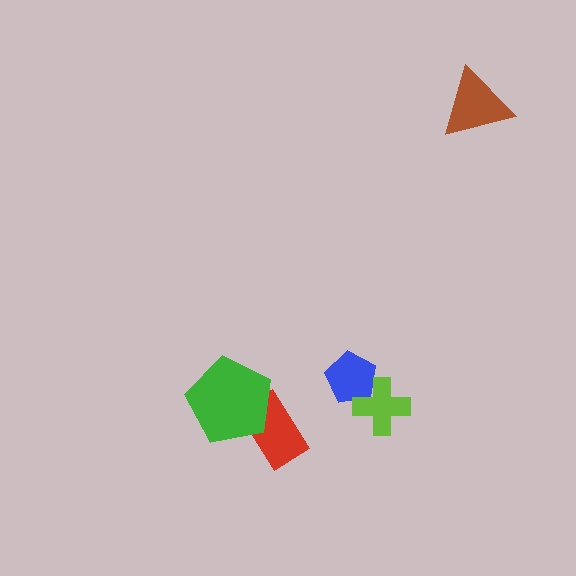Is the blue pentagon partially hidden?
Yes, it is partially covered by another shape.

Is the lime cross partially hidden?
No, no other shape covers it.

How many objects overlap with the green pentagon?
1 object overlaps with the green pentagon.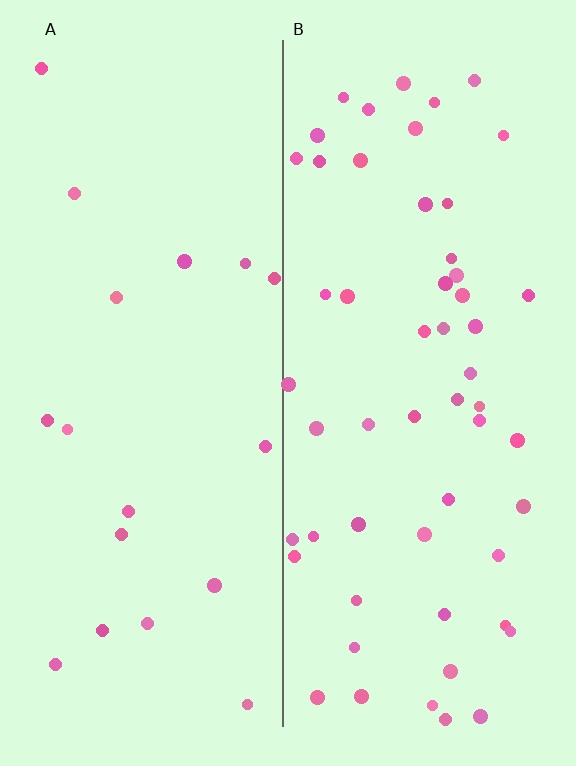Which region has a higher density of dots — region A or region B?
B (the right).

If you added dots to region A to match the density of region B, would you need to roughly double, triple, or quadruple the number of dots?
Approximately triple.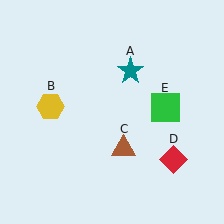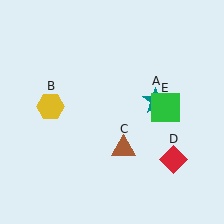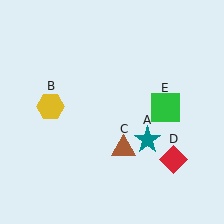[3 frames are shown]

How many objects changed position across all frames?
1 object changed position: teal star (object A).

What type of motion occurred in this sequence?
The teal star (object A) rotated clockwise around the center of the scene.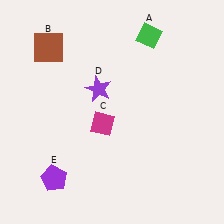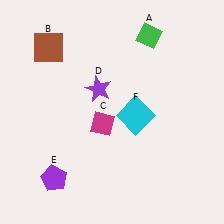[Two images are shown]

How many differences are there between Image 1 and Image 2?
There is 1 difference between the two images.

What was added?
A cyan square (F) was added in Image 2.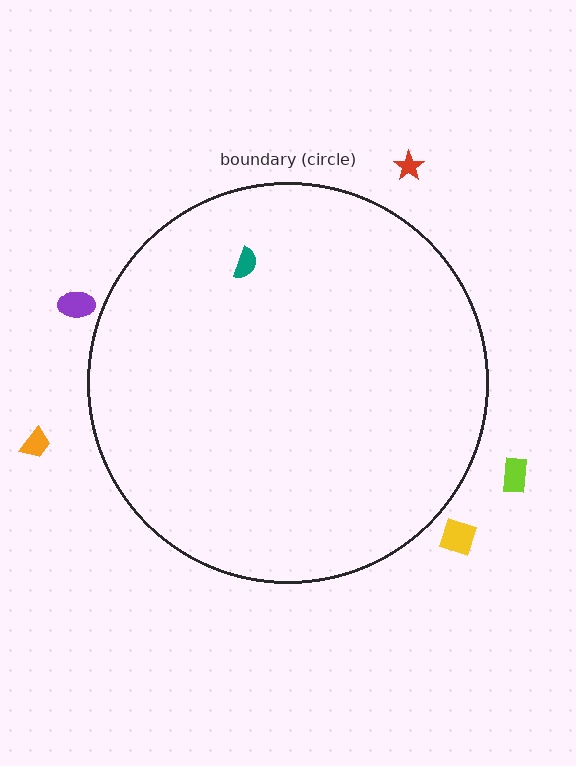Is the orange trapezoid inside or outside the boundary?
Outside.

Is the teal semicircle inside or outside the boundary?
Inside.